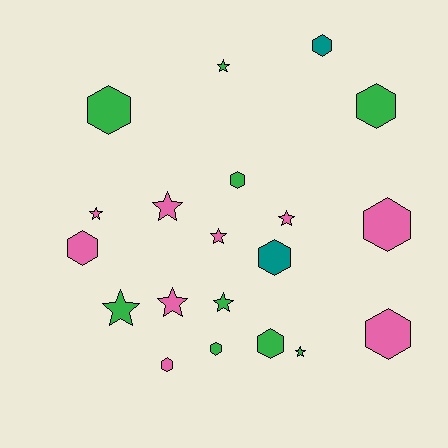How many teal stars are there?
There are no teal stars.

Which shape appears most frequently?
Hexagon, with 11 objects.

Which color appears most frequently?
Pink, with 9 objects.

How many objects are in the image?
There are 20 objects.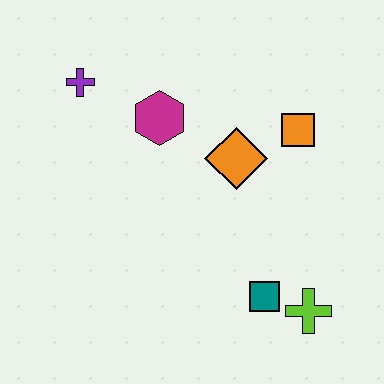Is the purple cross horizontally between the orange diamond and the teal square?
No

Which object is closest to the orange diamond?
The orange square is closest to the orange diamond.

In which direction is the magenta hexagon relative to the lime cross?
The magenta hexagon is above the lime cross.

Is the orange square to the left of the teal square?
No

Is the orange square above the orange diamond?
Yes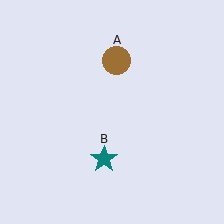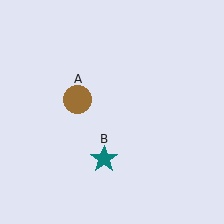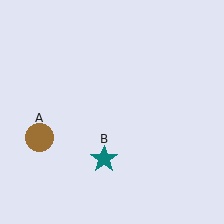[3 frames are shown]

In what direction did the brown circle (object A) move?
The brown circle (object A) moved down and to the left.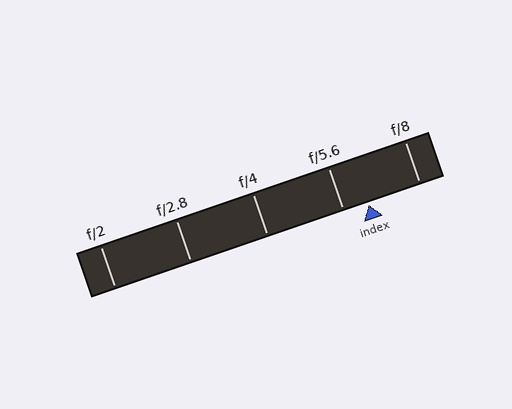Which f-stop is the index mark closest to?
The index mark is closest to f/5.6.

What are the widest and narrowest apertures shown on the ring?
The widest aperture shown is f/2 and the narrowest is f/8.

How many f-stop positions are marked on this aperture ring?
There are 5 f-stop positions marked.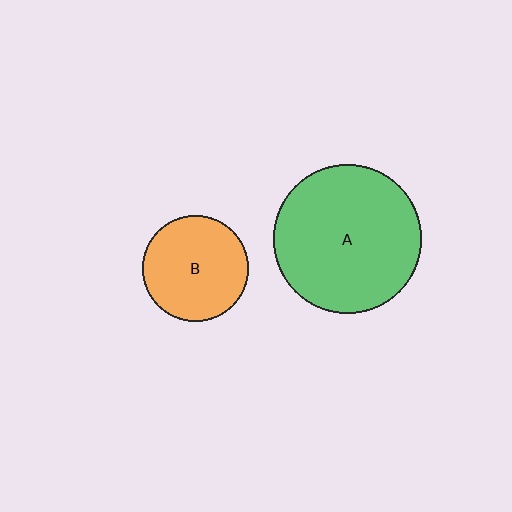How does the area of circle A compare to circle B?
Approximately 2.0 times.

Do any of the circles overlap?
No, none of the circles overlap.